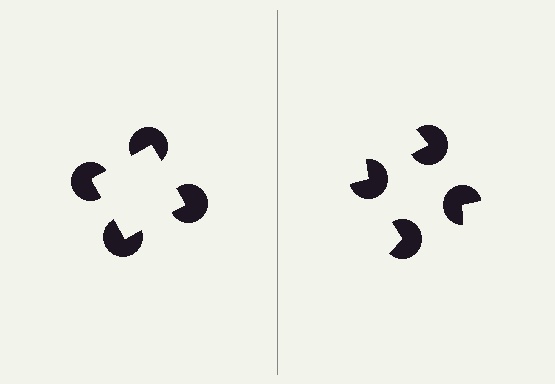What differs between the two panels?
The pac-man discs are positioned identically on both sides; only the wedge orientations differ. On the left they align to a square; on the right they are misaligned.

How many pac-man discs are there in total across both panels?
8 — 4 on each side.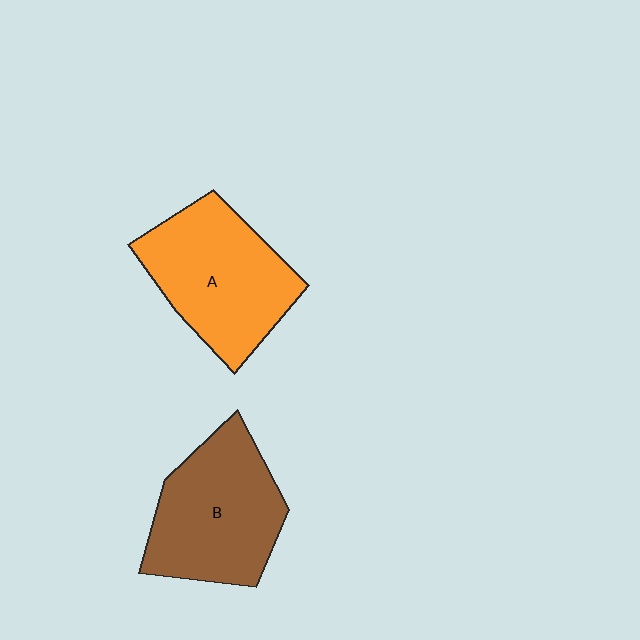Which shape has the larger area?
Shape A (orange).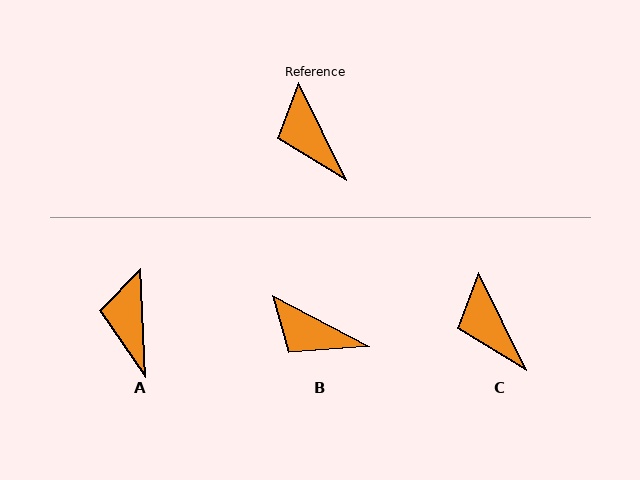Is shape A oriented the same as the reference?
No, it is off by about 24 degrees.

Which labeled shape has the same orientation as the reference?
C.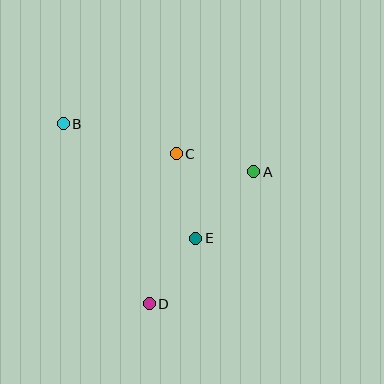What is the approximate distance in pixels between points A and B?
The distance between A and B is approximately 197 pixels.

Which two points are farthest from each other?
Points B and D are farthest from each other.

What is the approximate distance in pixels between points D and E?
The distance between D and E is approximately 80 pixels.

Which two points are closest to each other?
Points A and C are closest to each other.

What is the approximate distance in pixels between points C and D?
The distance between C and D is approximately 152 pixels.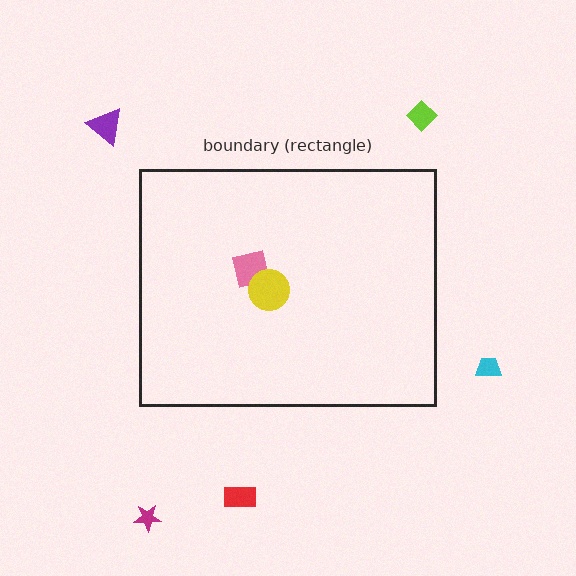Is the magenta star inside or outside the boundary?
Outside.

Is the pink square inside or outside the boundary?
Inside.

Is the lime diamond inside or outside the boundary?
Outside.